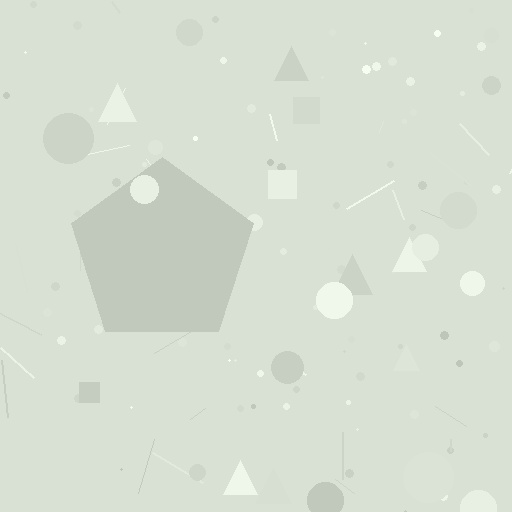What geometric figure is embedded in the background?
A pentagon is embedded in the background.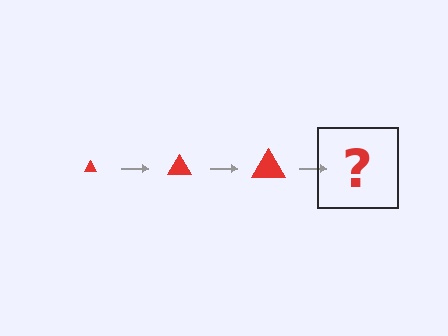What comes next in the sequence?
The next element should be a red triangle, larger than the previous one.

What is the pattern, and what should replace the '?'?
The pattern is that the triangle gets progressively larger each step. The '?' should be a red triangle, larger than the previous one.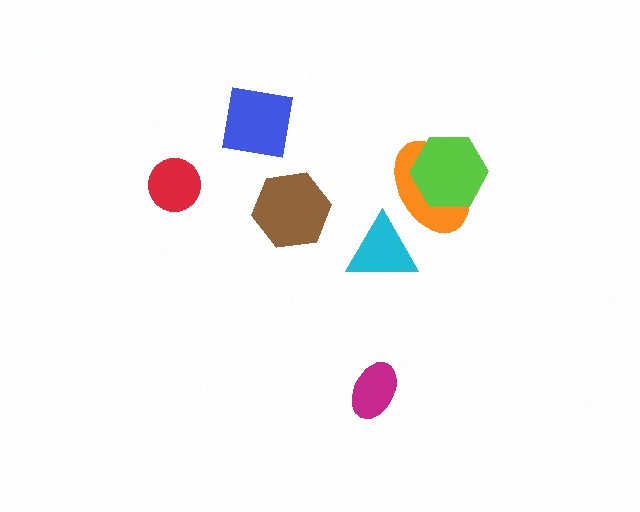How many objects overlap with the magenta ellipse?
0 objects overlap with the magenta ellipse.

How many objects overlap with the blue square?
0 objects overlap with the blue square.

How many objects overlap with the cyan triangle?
1 object overlaps with the cyan triangle.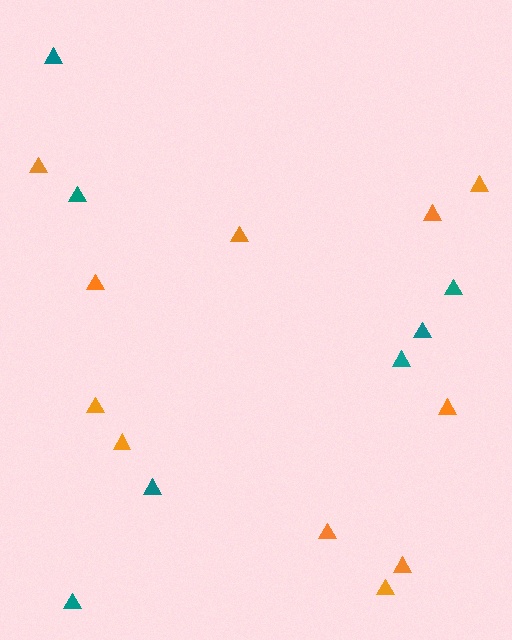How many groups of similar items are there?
There are 2 groups: one group of orange triangles (11) and one group of teal triangles (7).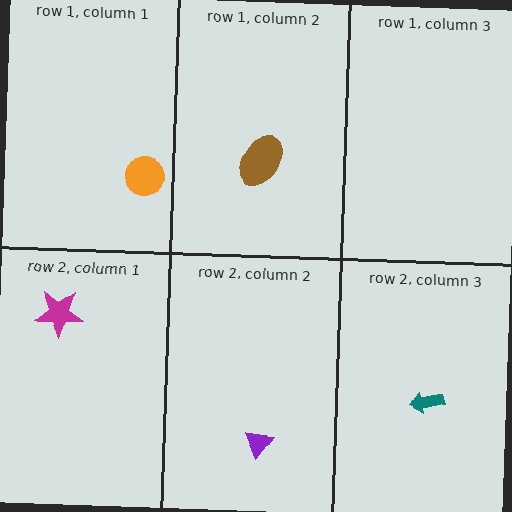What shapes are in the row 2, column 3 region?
The teal arrow.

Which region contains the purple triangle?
The row 2, column 2 region.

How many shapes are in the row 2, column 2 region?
1.